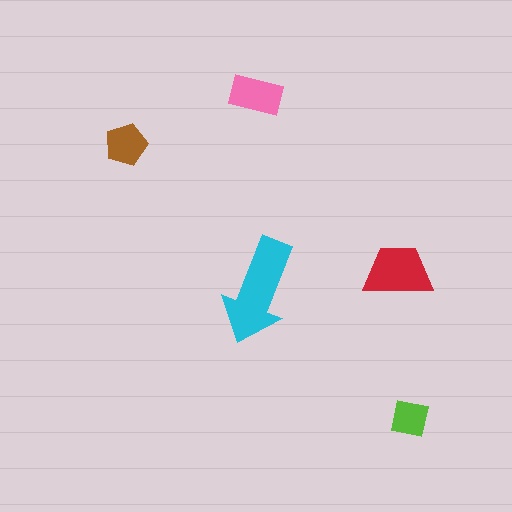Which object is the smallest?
The lime square.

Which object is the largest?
The cyan arrow.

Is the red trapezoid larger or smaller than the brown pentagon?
Larger.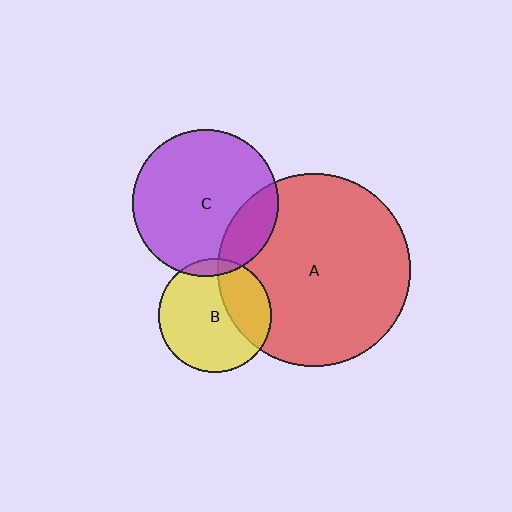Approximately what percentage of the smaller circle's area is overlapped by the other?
Approximately 20%.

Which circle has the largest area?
Circle A (red).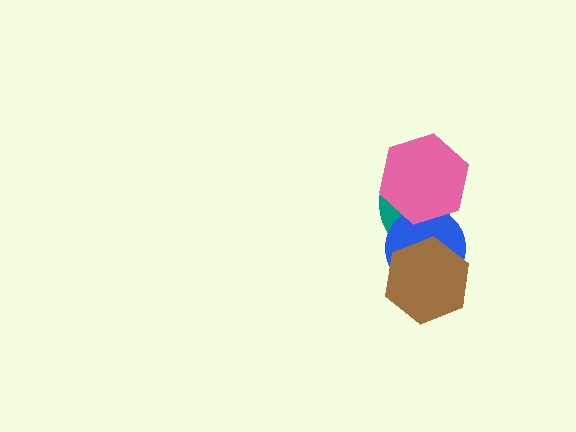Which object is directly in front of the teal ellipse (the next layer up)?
The blue circle is directly in front of the teal ellipse.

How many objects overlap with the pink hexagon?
2 objects overlap with the pink hexagon.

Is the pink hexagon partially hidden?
No, no other shape covers it.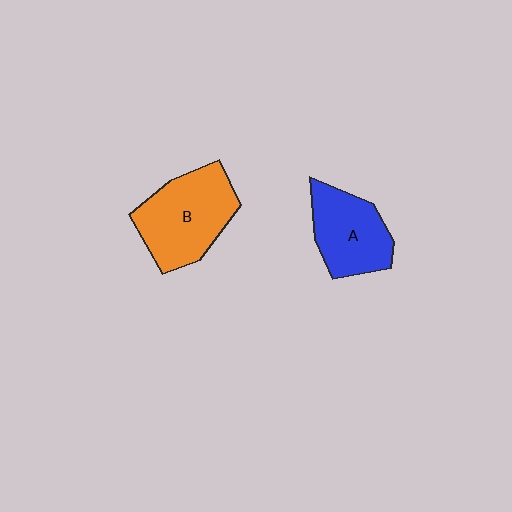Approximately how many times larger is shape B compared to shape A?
Approximately 1.3 times.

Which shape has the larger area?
Shape B (orange).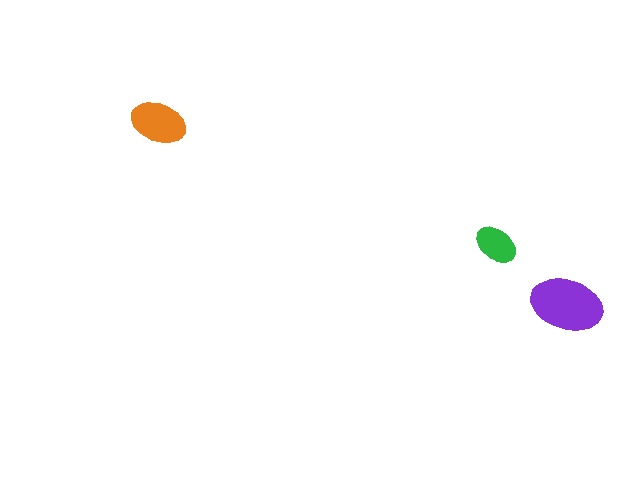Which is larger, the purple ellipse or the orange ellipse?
The purple one.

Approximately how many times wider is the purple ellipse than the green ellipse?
About 1.5 times wider.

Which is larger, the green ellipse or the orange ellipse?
The orange one.